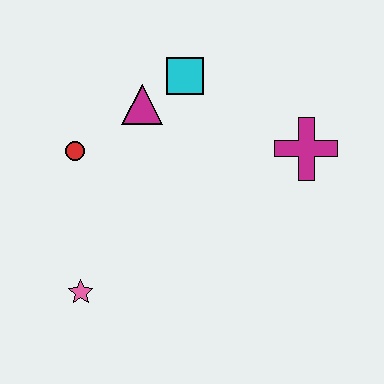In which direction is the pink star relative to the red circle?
The pink star is below the red circle.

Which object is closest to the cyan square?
The magenta triangle is closest to the cyan square.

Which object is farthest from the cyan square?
The pink star is farthest from the cyan square.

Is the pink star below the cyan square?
Yes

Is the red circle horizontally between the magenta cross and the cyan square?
No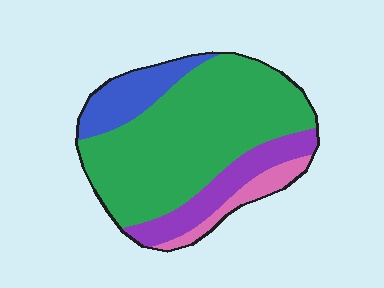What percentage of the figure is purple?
Purple takes up less than a sixth of the figure.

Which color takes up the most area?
Green, at roughly 65%.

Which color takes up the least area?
Pink, at roughly 10%.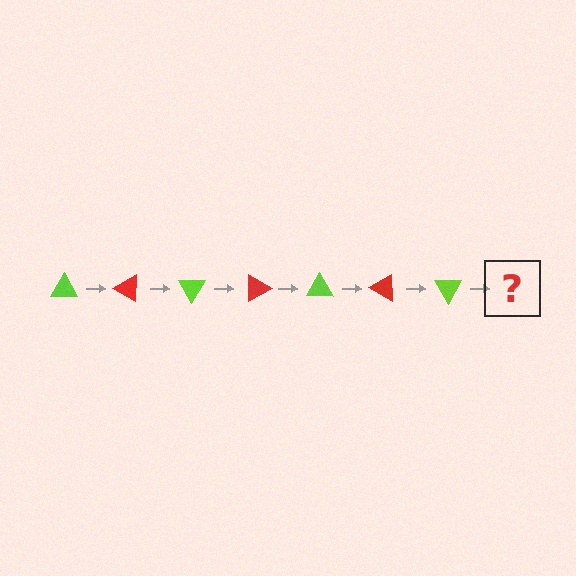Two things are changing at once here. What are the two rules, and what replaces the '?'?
The two rules are that it rotates 30 degrees each step and the color cycles through lime and red. The '?' should be a red triangle, rotated 210 degrees from the start.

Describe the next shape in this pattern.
It should be a red triangle, rotated 210 degrees from the start.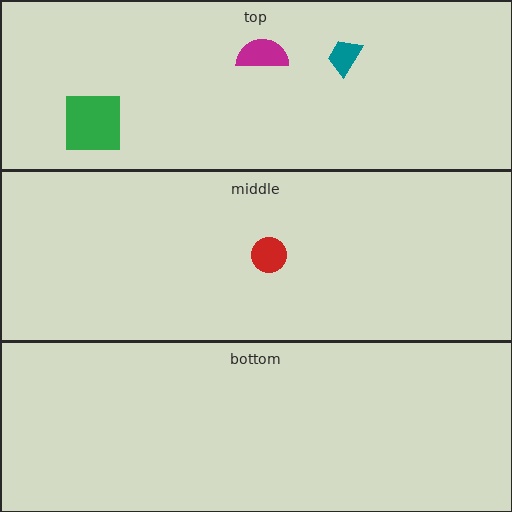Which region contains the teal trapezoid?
The top region.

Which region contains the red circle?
The middle region.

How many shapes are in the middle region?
1.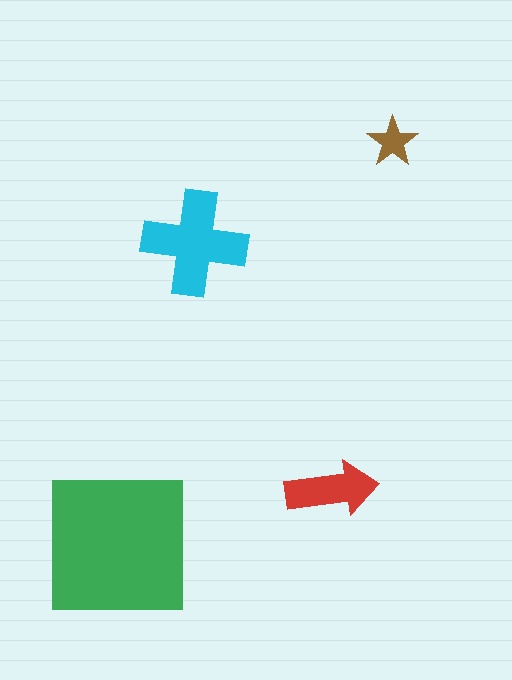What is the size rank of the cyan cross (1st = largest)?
2nd.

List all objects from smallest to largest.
The brown star, the red arrow, the cyan cross, the green square.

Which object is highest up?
The brown star is topmost.